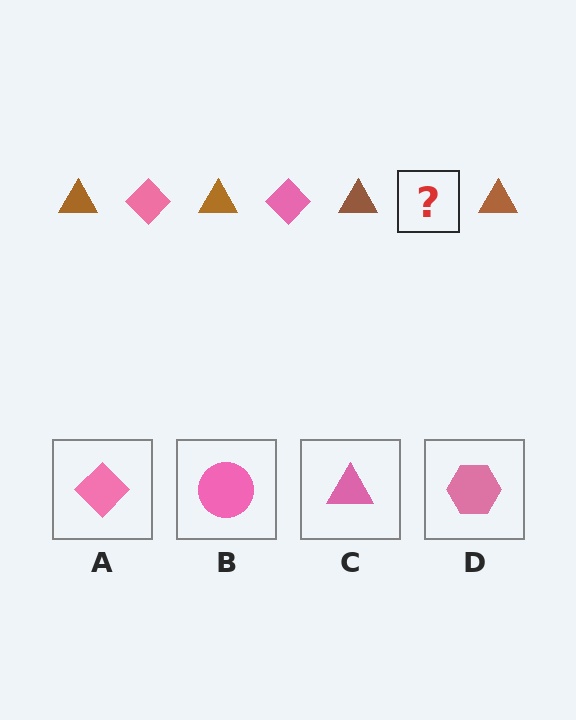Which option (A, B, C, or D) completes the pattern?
A.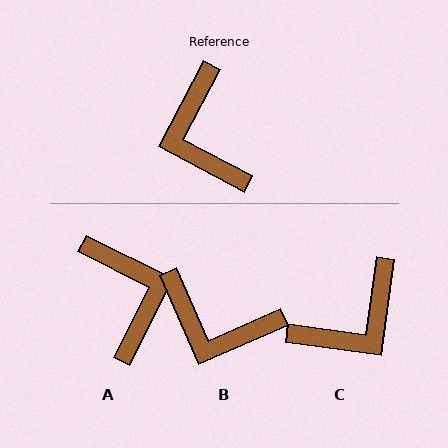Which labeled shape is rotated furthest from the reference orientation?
A, about 179 degrees away.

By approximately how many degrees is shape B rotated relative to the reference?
Approximately 51 degrees counter-clockwise.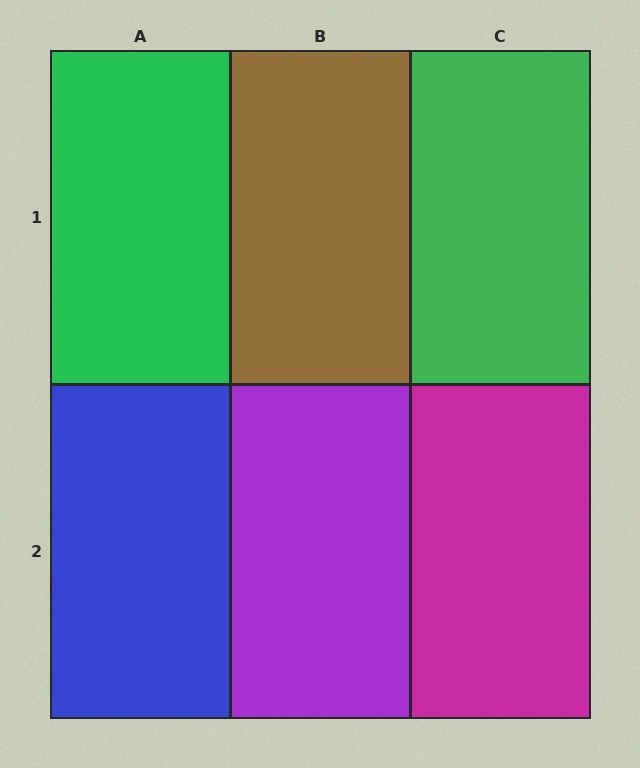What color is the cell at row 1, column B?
Brown.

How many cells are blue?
1 cell is blue.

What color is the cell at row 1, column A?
Green.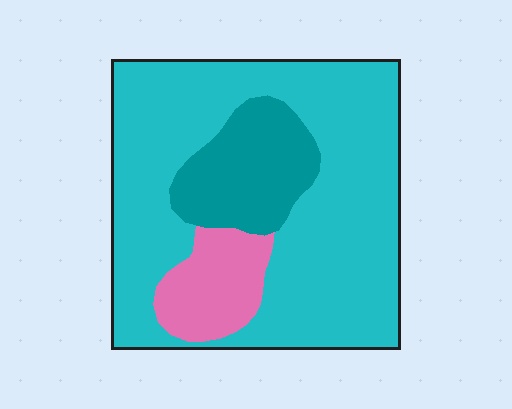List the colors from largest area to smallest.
From largest to smallest: cyan, teal, pink.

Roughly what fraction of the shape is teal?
Teal takes up about one sixth (1/6) of the shape.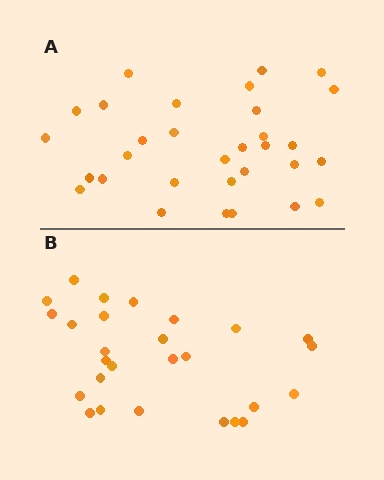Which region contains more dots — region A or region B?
Region A (the top region) has more dots.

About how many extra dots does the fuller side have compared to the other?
Region A has about 4 more dots than region B.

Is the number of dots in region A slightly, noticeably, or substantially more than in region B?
Region A has only slightly more — the two regions are fairly close. The ratio is roughly 1.1 to 1.